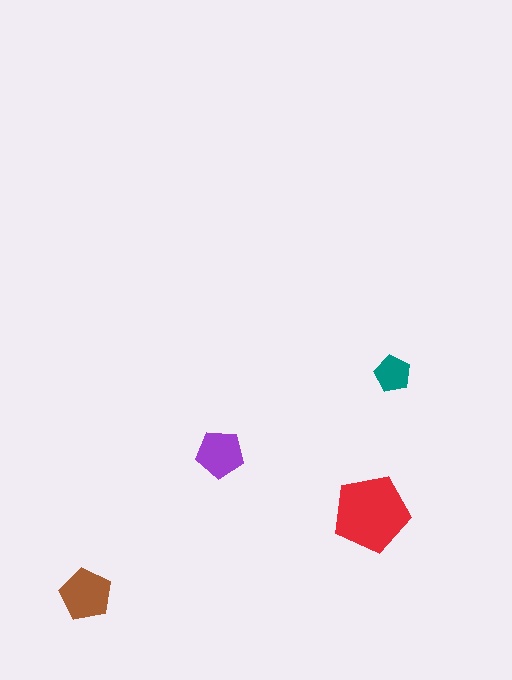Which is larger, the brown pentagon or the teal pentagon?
The brown one.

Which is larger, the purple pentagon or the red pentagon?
The red one.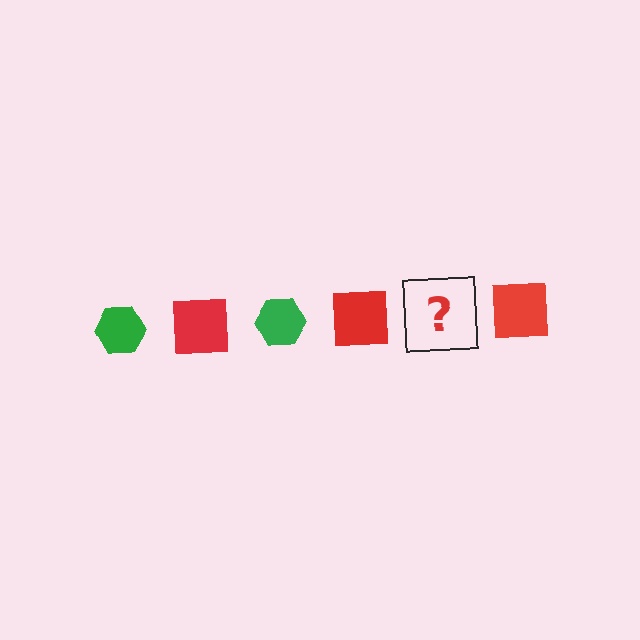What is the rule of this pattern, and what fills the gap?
The rule is that the pattern alternates between green hexagon and red square. The gap should be filled with a green hexagon.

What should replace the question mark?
The question mark should be replaced with a green hexagon.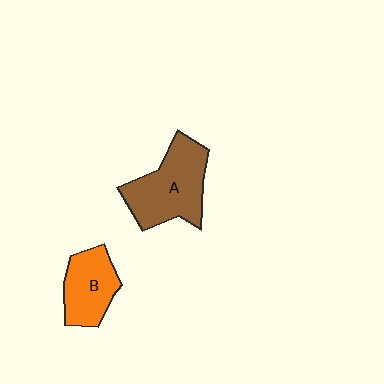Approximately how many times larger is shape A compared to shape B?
Approximately 1.5 times.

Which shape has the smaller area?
Shape B (orange).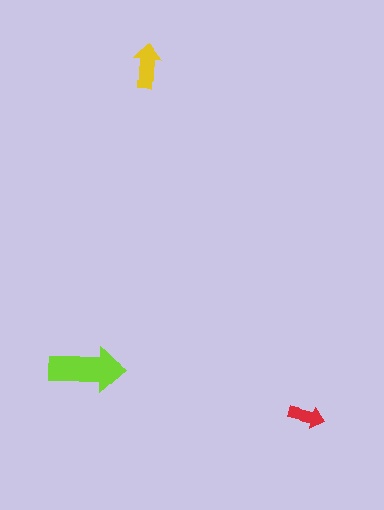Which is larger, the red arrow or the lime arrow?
The lime one.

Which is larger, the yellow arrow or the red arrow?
The yellow one.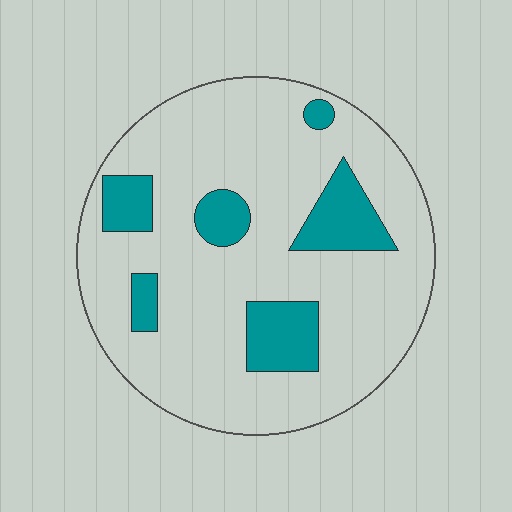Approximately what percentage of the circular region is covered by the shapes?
Approximately 20%.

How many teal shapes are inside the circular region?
6.